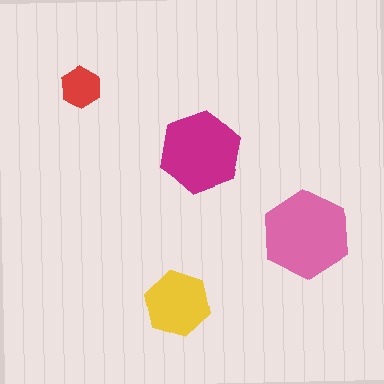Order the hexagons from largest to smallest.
the pink one, the magenta one, the yellow one, the red one.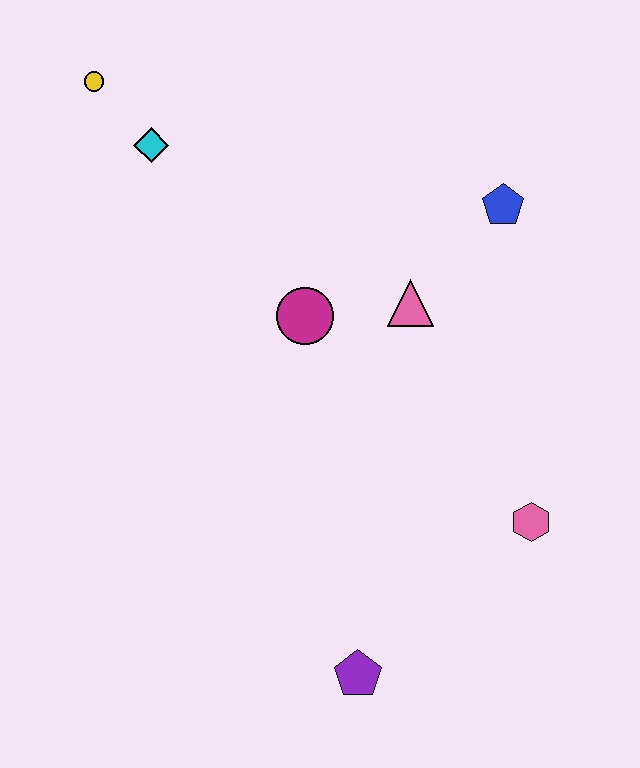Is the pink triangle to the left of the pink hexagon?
Yes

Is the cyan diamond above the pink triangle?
Yes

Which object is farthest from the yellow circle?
The purple pentagon is farthest from the yellow circle.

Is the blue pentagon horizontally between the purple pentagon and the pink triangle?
No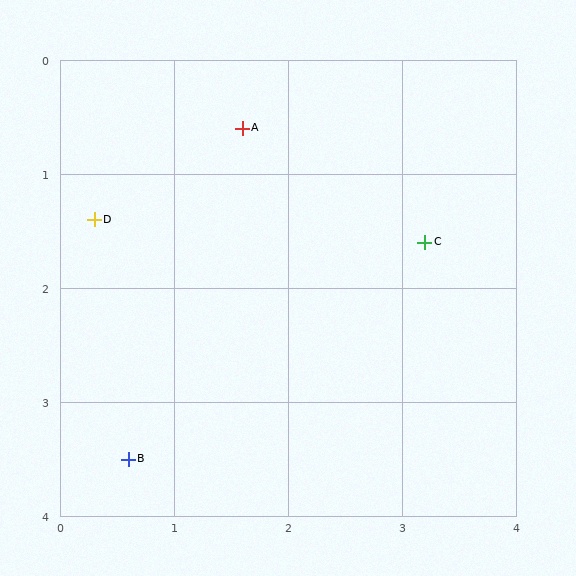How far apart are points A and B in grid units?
Points A and B are about 3.1 grid units apart.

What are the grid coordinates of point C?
Point C is at approximately (3.2, 1.6).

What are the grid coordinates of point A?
Point A is at approximately (1.6, 0.6).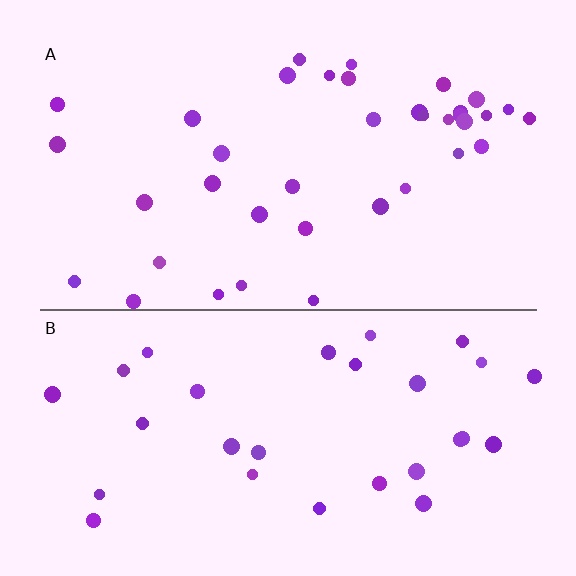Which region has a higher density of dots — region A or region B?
A (the top).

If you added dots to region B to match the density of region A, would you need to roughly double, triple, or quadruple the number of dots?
Approximately double.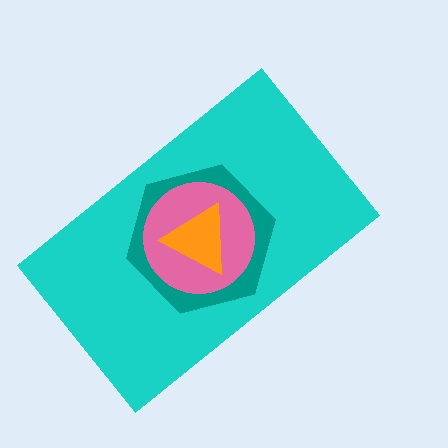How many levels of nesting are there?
4.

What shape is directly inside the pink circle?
The orange triangle.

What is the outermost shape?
The cyan rectangle.